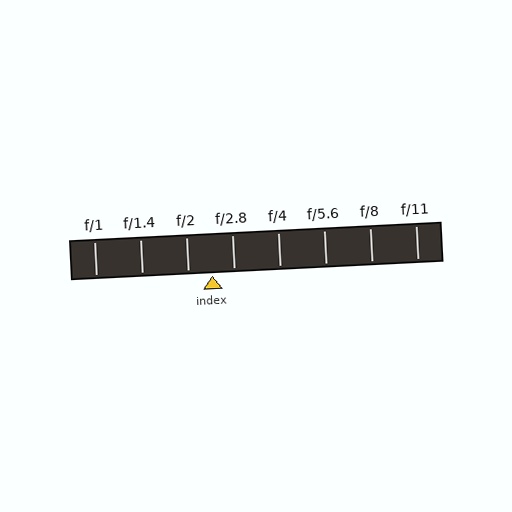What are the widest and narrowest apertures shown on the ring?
The widest aperture shown is f/1 and the narrowest is f/11.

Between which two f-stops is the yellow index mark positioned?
The index mark is between f/2 and f/2.8.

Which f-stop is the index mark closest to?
The index mark is closest to f/2.8.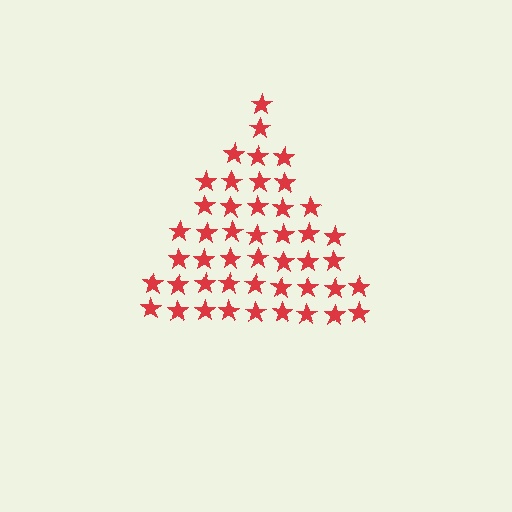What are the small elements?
The small elements are stars.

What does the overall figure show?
The overall figure shows a triangle.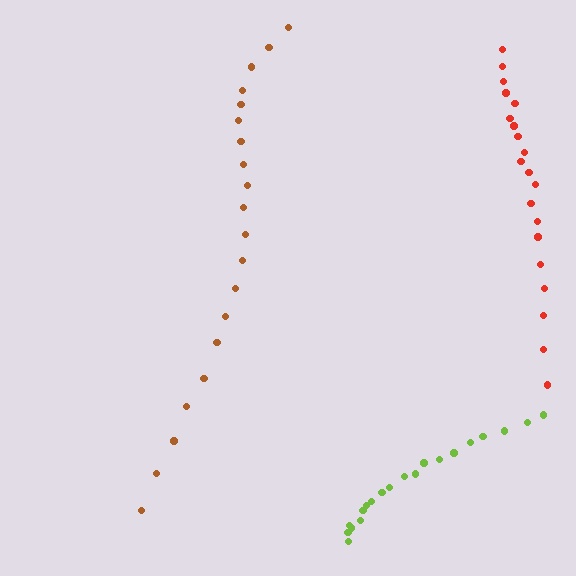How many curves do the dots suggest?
There are 3 distinct paths.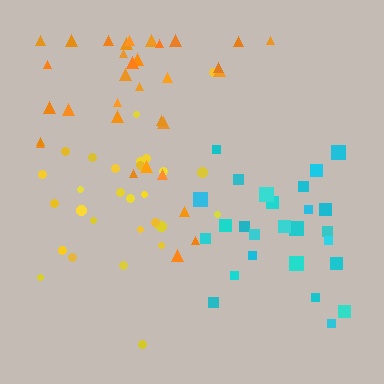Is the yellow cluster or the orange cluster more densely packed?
Orange.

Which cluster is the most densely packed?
Cyan.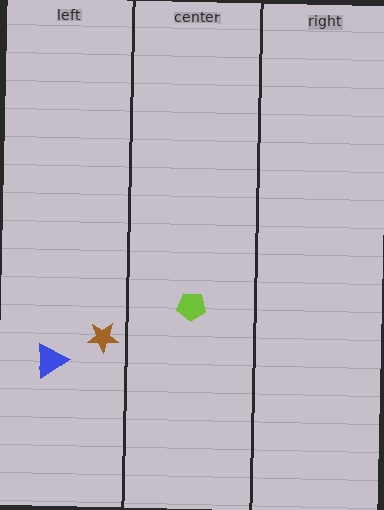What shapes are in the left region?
The brown star, the blue triangle.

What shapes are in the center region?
The lime pentagon.